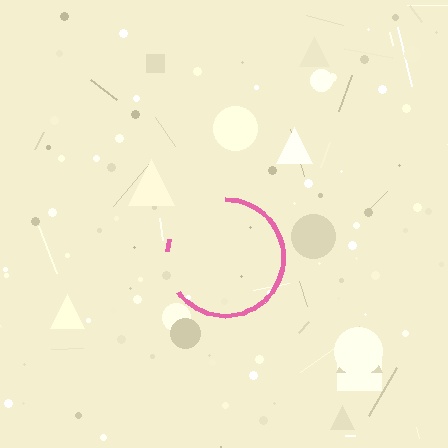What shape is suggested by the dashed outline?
The dashed outline suggests a circle.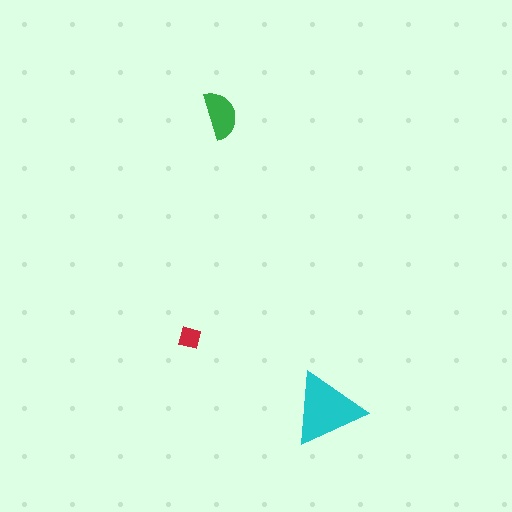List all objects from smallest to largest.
The red diamond, the green semicircle, the cyan triangle.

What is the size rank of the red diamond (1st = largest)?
3rd.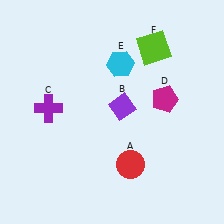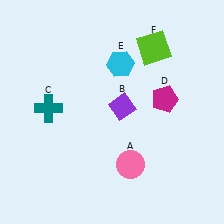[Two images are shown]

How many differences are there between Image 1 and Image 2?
There are 2 differences between the two images.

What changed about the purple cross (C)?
In Image 1, C is purple. In Image 2, it changed to teal.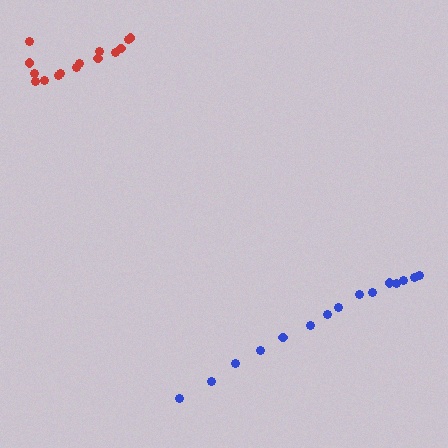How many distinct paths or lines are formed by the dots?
There are 2 distinct paths.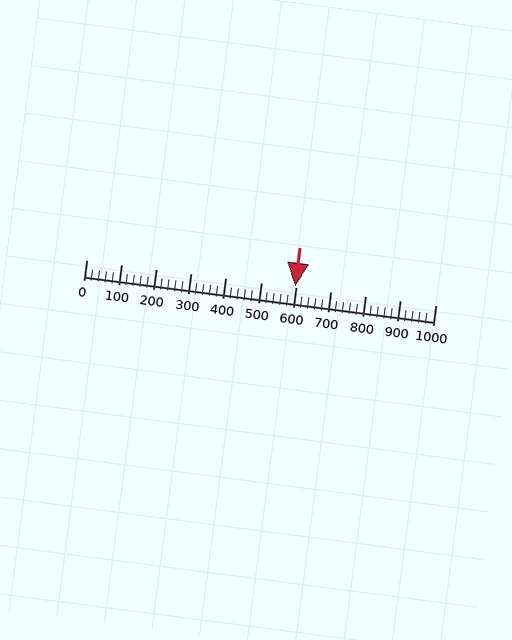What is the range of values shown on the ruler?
The ruler shows values from 0 to 1000.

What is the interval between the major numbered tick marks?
The major tick marks are spaced 100 units apart.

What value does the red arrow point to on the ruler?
The red arrow points to approximately 598.